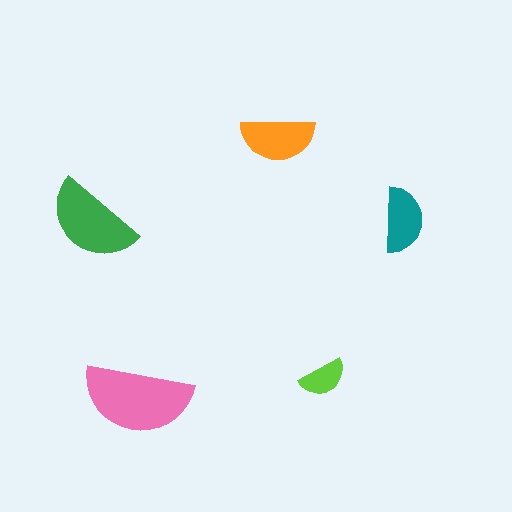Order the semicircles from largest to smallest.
the pink one, the green one, the orange one, the teal one, the lime one.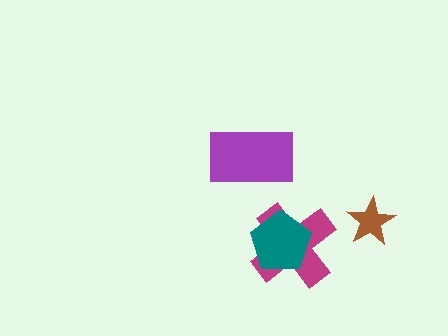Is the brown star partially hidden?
No, no other shape covers it.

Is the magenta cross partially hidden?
Yes, it is partially covered by another shape.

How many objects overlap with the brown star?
0 objects overlap with the brown star.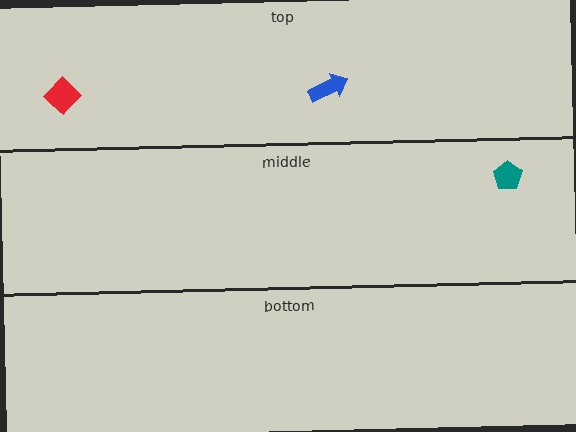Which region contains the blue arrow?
The top region.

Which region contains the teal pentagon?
The middle region.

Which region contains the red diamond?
The top region.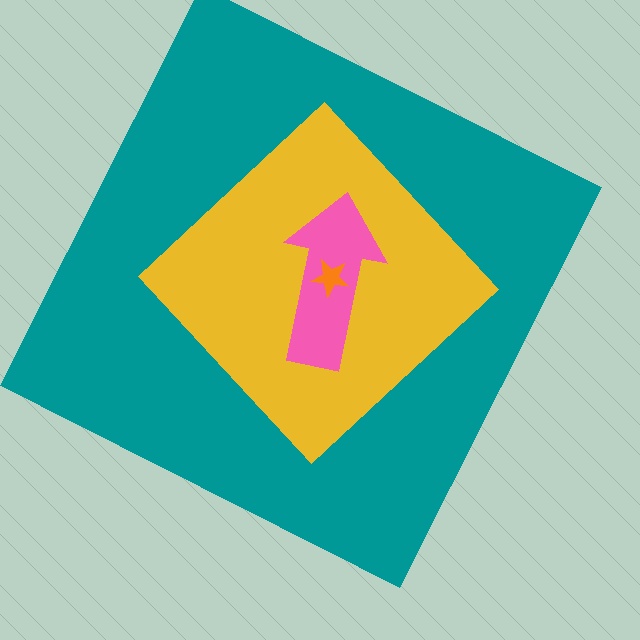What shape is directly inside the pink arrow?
The orange star.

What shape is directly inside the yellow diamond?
The pink arrow.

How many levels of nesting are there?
4.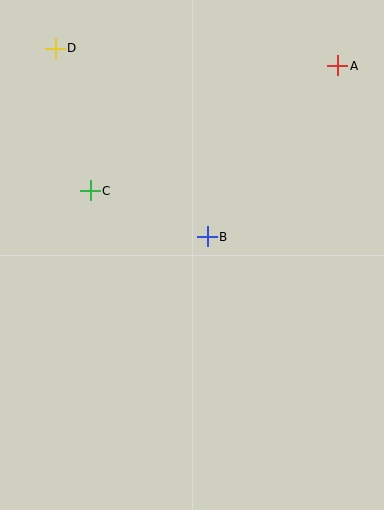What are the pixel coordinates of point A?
Point A is at (338, 66).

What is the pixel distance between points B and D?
The distance between B and D is 242 pixels.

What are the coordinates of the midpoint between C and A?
The midpoint between C and A is at (214, 128).